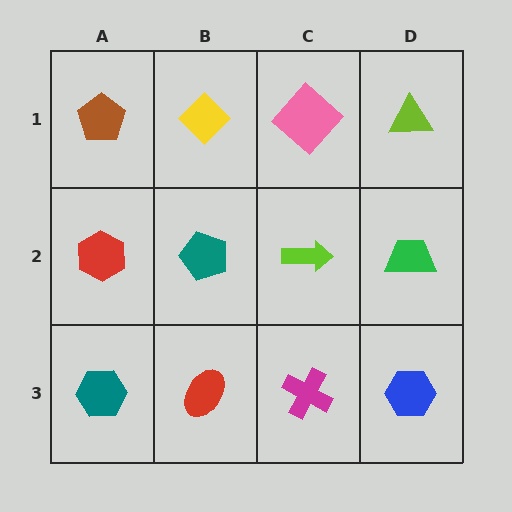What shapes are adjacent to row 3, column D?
A green trapezoid (row 2, column D), a magenta cross (row 3, column C).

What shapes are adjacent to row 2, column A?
A brown pentagon (row 1, column A), a teal hexagon (row 3, column A), a teal pentagon (row 2, column B).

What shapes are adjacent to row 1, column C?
A lime arrow (row 2, column C), a yellow diamond (row 1, column B), a lime triangle (row 1, column D).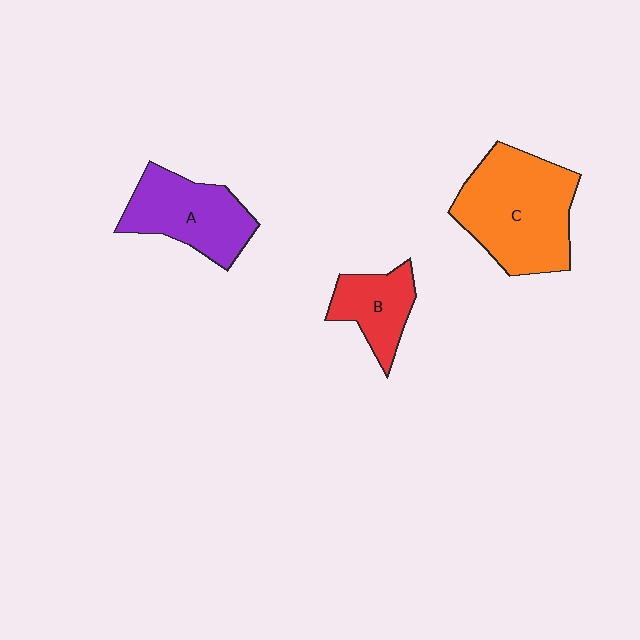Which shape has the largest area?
Shape C (orange).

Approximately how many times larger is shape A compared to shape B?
Approximately 1.5 times.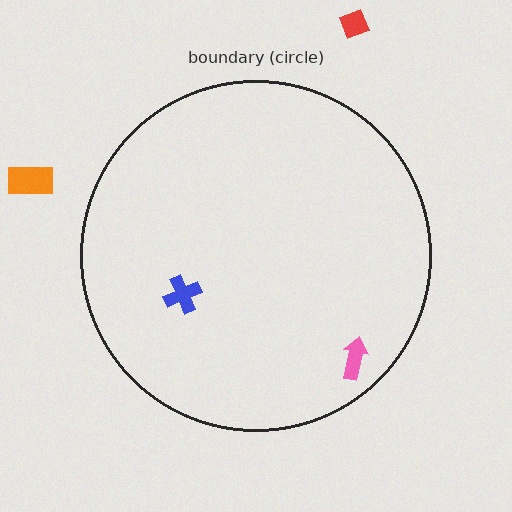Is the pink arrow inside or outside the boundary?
Inside.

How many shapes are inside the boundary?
2 inside, 2 outside.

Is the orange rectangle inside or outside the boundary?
Outside.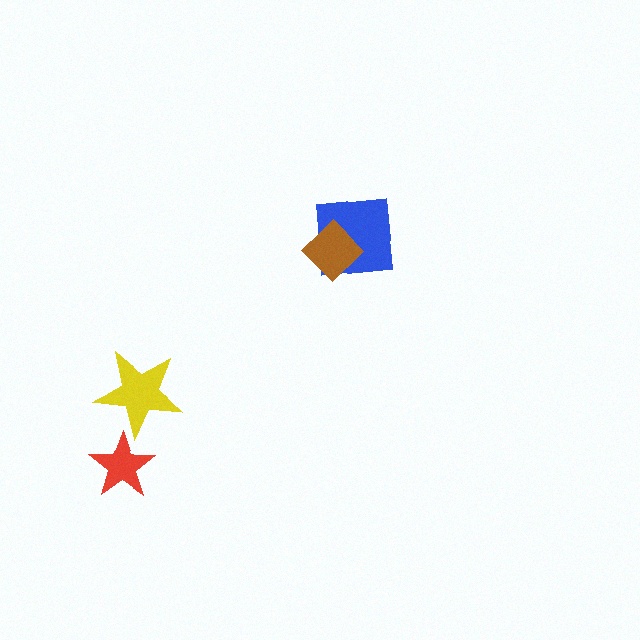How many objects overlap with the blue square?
1 object overlaps with the blue square.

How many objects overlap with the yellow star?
0 objects overlap with the yellow star.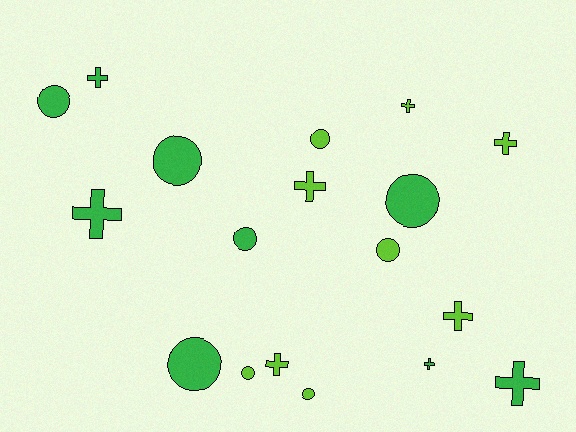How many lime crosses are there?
There are 5 lime crosses.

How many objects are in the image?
There are 18 objects.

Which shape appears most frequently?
Circle, with 9 objects.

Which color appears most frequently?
Lime, with 9 objects.